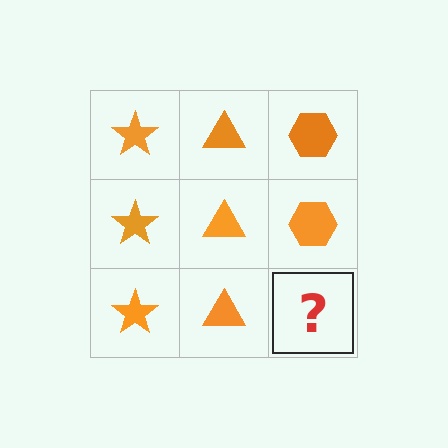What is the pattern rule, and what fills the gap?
The rule is that each column has a consistent shape. The gap should be filled with an orange hexagon.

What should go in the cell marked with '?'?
The missing cell should contain an orange hexagon.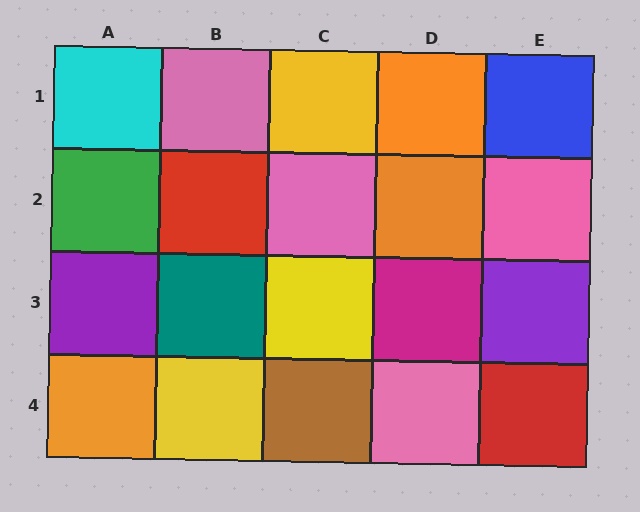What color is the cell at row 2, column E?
Pink.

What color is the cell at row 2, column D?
Orange.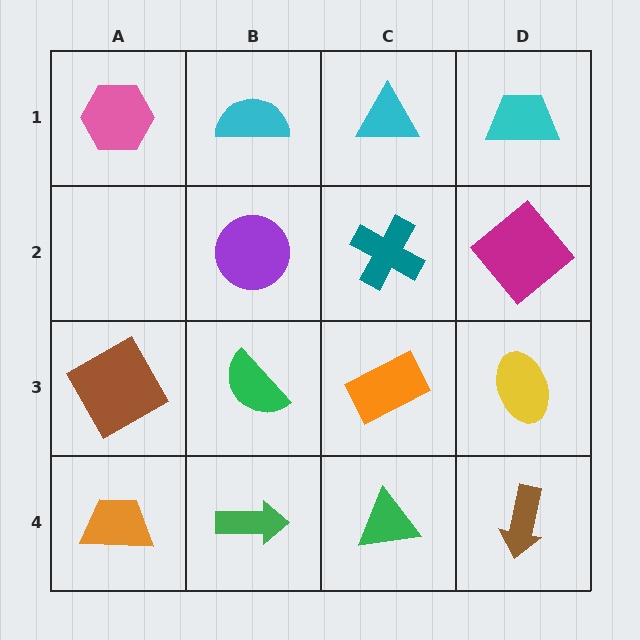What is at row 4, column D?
A brown arrow.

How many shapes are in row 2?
3 shapes.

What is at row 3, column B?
A green semicircle.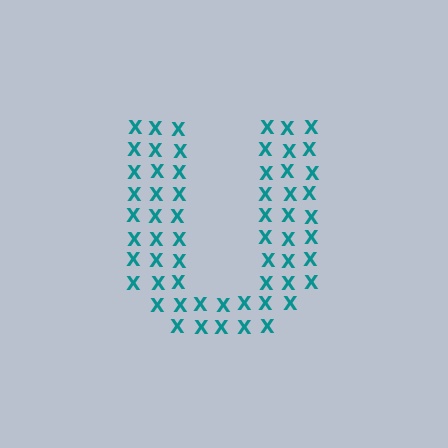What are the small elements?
The small elements are letter X's.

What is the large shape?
The large shape is the letter U.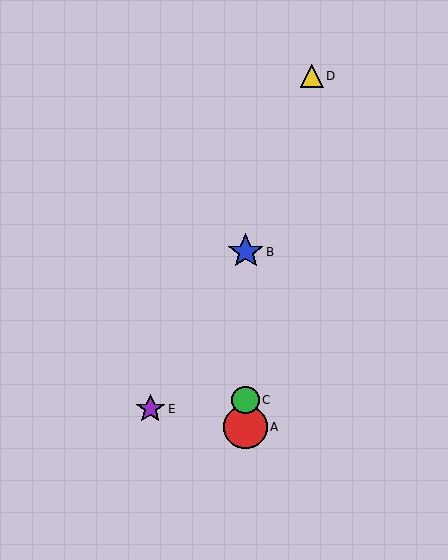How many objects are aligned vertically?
3 objects (A, B, C) are aligned vertically.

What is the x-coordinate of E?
Object E is at x≈150.